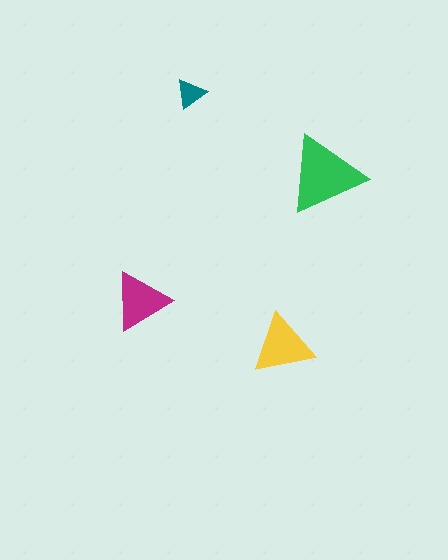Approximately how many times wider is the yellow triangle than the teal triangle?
About 2 times wider.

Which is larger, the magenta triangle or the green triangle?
The green one.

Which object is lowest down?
The yellow triangle is bottommost.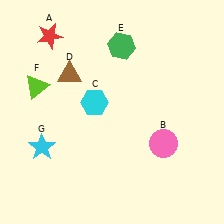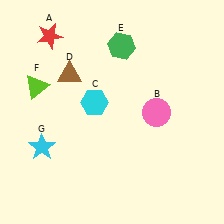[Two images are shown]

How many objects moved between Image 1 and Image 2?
1 object moved between the two images.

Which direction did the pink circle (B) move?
The pink circle (B) moved up.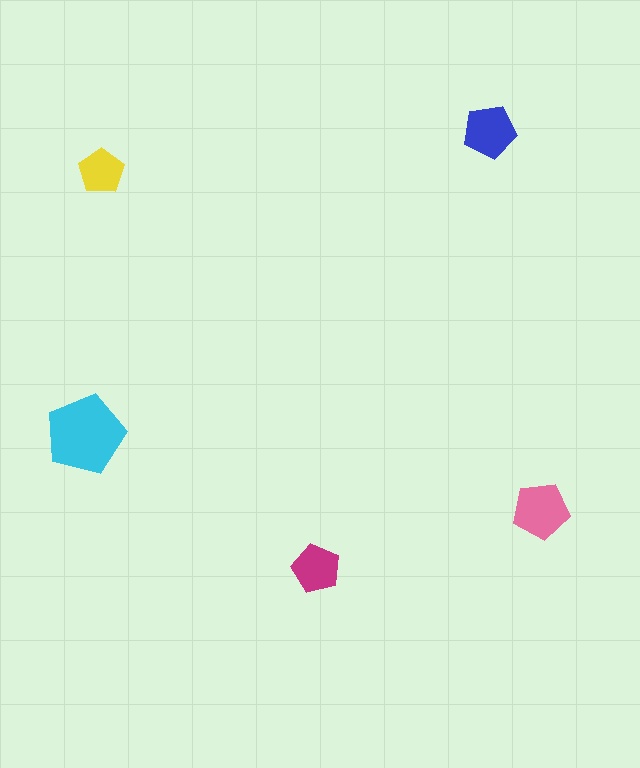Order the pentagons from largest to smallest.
the cyan one, the pink one, the blue one, the magenta one, the yellow one.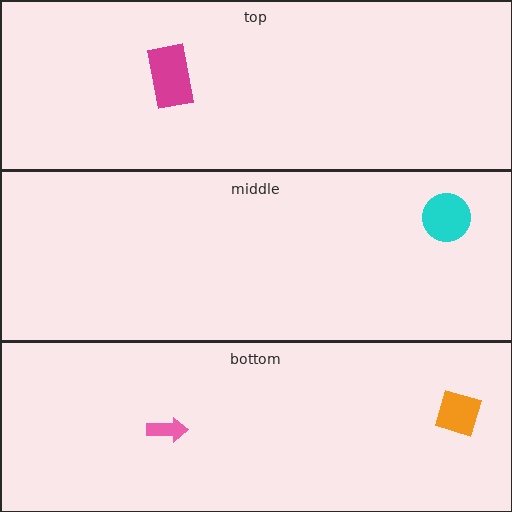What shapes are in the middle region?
The cyan circle.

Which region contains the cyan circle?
The middle region.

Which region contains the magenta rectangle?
The top region.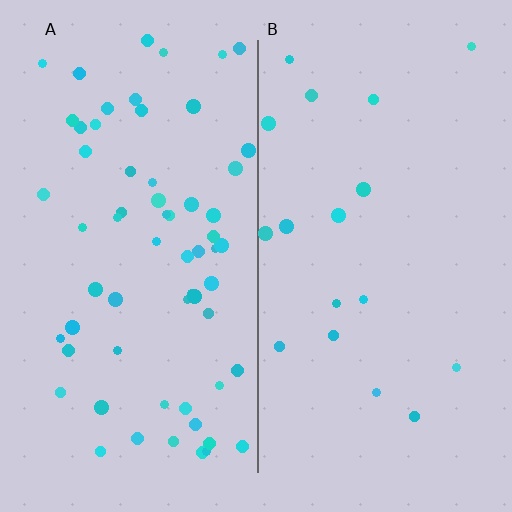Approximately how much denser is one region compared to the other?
Approximately 3.6× — region A over region B.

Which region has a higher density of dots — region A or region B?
A (the left).